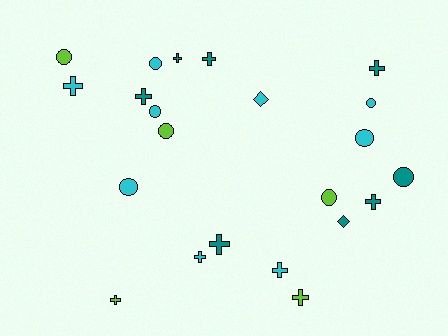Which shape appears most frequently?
Cross, with 11 objects.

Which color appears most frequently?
Cyan, with 9 objects.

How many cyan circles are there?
There are 5 cyan circles.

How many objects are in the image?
There are 22 objects.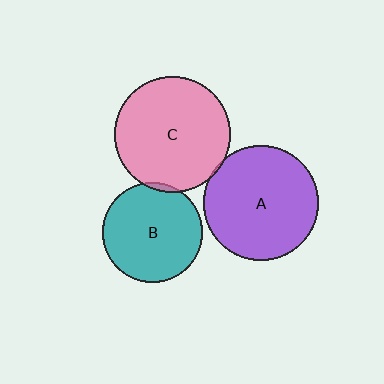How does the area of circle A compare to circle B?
Approximately 1.3 times.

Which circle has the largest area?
Circle C (pink).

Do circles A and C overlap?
Yes.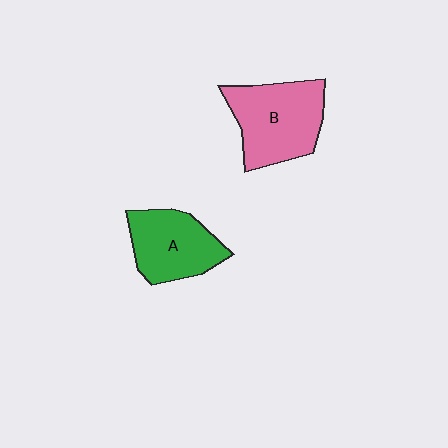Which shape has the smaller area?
Shape A (green).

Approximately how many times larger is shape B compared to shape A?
Approximately 1.2 times.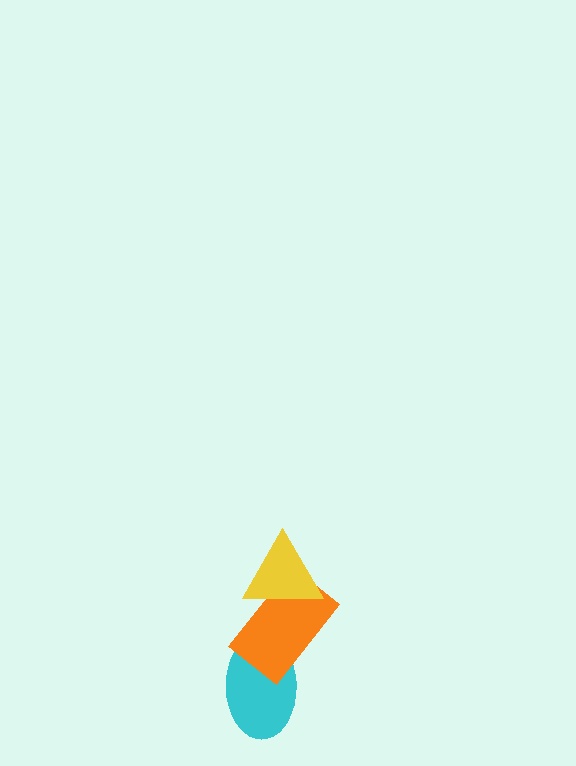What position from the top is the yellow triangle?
The yellow triangle is 1st from the top.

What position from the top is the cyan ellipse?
The cyan ellipse is 3rd from the top.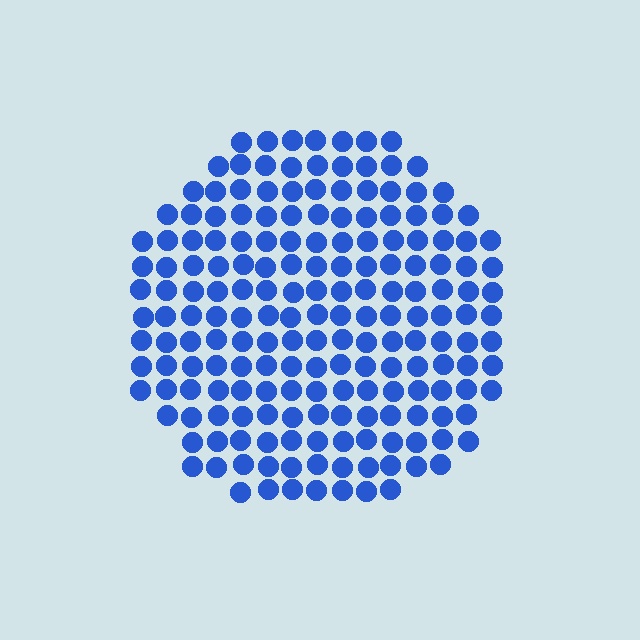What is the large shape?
The large shape is a circle.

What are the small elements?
The small elements are circles.